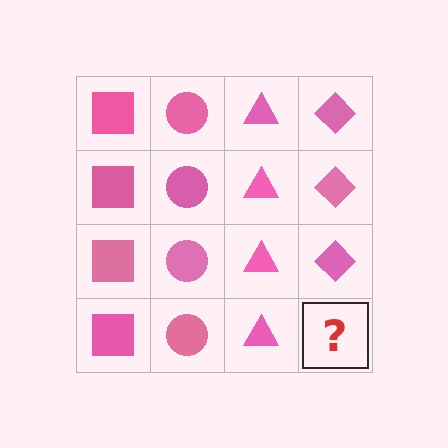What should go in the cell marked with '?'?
The missing cell should contain a pink diamond.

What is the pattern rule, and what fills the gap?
The rule is that each column has a consistent shape. The gap should be filled with a pink diamond.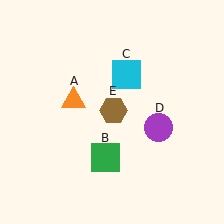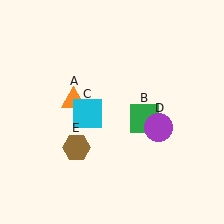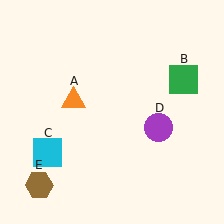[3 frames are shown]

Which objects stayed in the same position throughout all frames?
Orange triangle (object A) and purple circle (object D) remained stationary.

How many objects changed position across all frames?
3 objects changed position: green square (object B), cyan square (object C), brown hexagon (object E).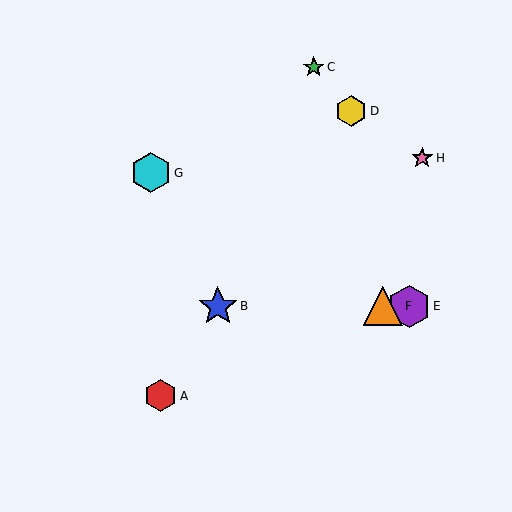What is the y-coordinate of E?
Object E is at y≈306.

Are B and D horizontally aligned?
No, B is at y≈306 and D is at y≈111.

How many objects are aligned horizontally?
3 objects (B, E, F) are aligned horizontally.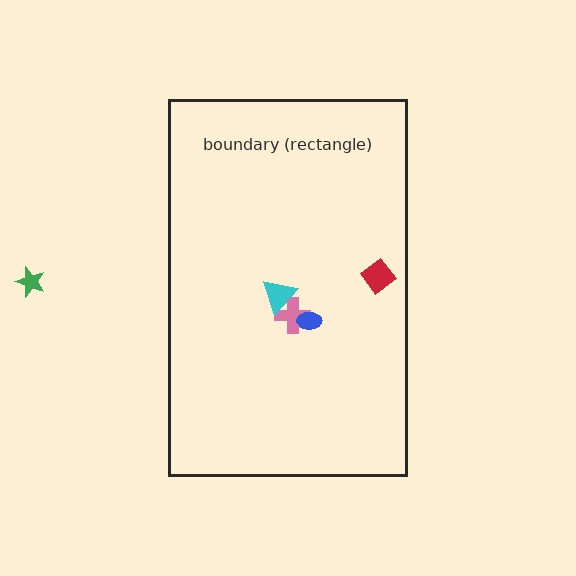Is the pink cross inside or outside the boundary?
Inside.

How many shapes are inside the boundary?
4 inside, 1 outside.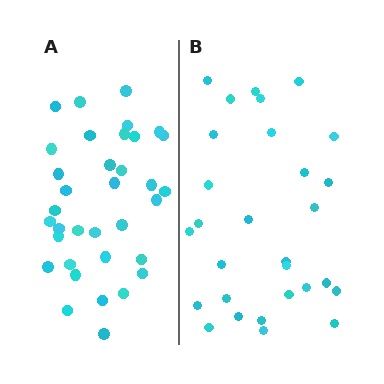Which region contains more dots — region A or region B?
Region A (the left region) has more dots.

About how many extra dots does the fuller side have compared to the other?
Region A has about 6 more dots than region B.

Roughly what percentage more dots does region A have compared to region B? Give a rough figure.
About 20% more.